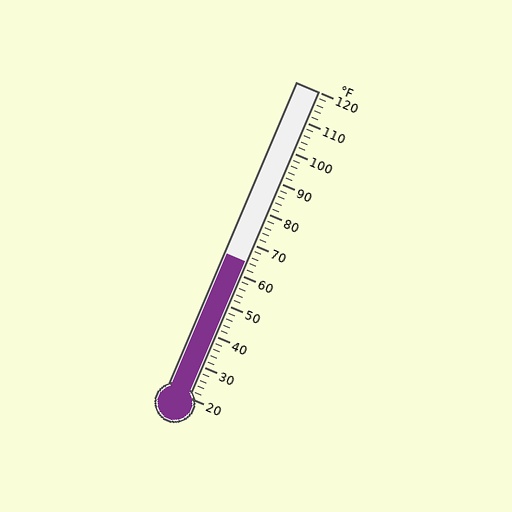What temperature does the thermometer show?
The thermometer shows approximately 64°F.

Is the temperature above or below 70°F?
The temperature is below 70°F.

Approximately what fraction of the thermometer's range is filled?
The thermometer is filled to approximately 45% of its range.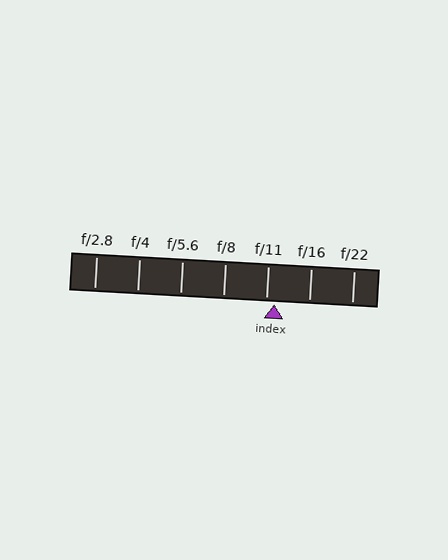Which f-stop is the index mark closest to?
The index mark is closest to f/11.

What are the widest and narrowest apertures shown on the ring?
The widest aperture shown is f/2.8 and the narrowest is f/22.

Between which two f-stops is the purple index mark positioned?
The index mark is between f/11 and f/16.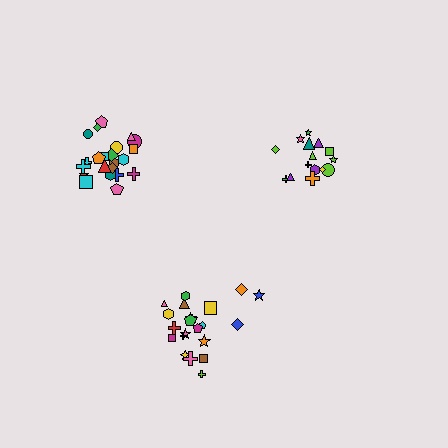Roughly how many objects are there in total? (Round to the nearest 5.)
Roughly 60 objects in total.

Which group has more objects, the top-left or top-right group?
The top-left group.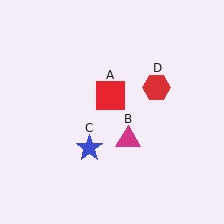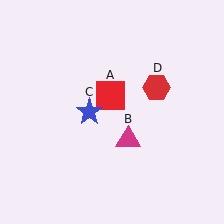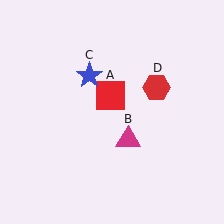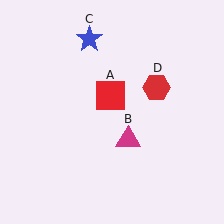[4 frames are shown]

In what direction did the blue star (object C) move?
The blue star (object C) moved up.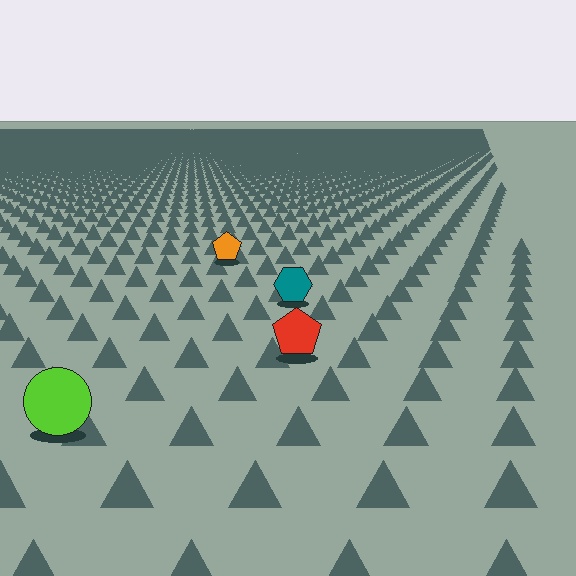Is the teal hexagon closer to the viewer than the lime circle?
No. The lime circle is closer — you can tell from the texture gradient: the ground texture is coarser near it.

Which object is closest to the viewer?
The lime circle is closest. The texture marks near it are larger and more spread out.